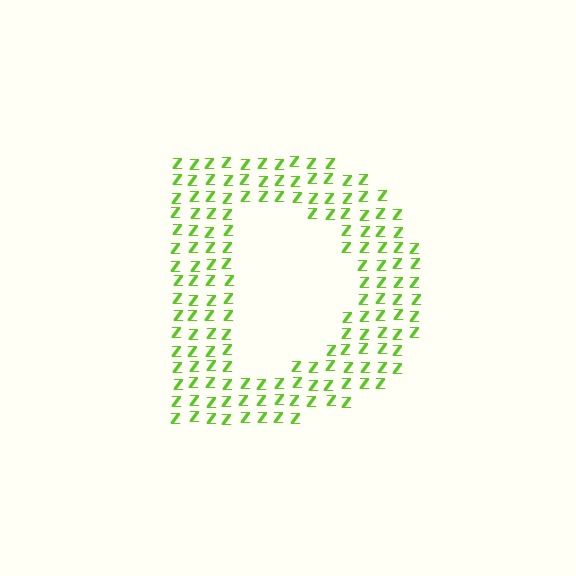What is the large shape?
The large shape is the letter D.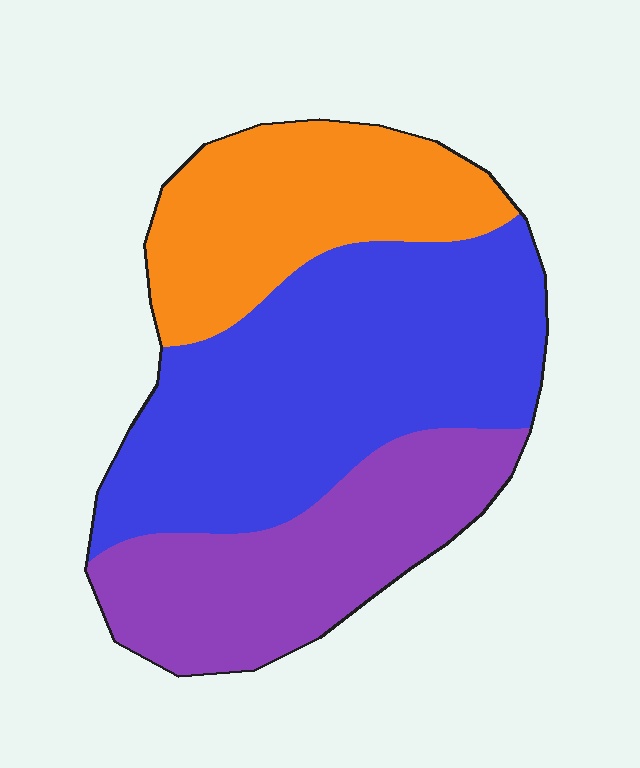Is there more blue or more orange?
Blue.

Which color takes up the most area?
Blue, at roughly 45%.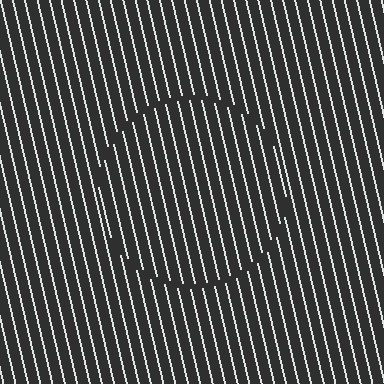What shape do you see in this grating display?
An illusory circle. The interior of the shape contains the same grating, shifted by half a period — the contour is defined by the phase discontinuity where line-ends from the inner and outer gratings abut.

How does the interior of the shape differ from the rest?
The interior of the shape contains the same grating, shifted by half a period — the contour is defined by the phase discontinuity where line-ends from the inner and outer gratings abut.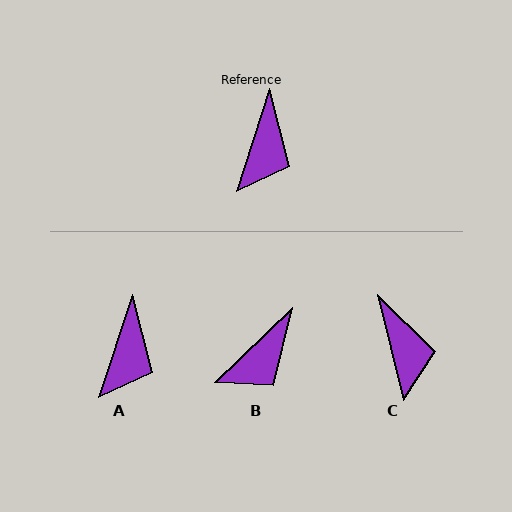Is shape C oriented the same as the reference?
No, it is off by about 32 degrees.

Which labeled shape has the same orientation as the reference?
A.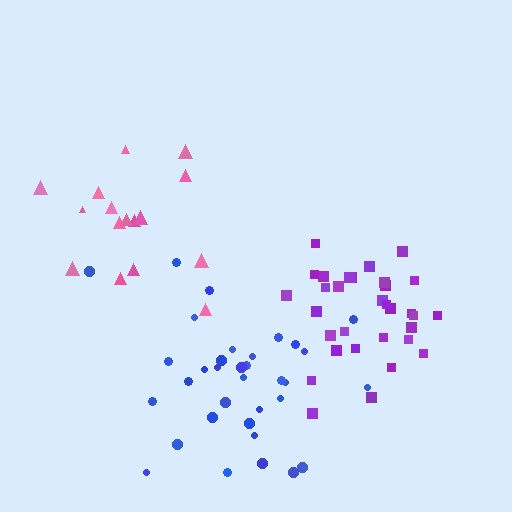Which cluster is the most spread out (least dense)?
Pink.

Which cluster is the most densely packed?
Purple.